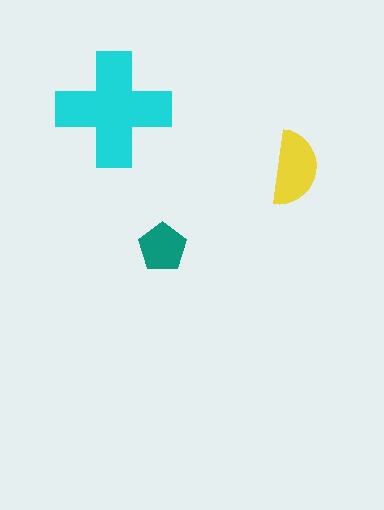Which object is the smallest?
The teal pentagon.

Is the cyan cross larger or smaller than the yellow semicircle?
Larger.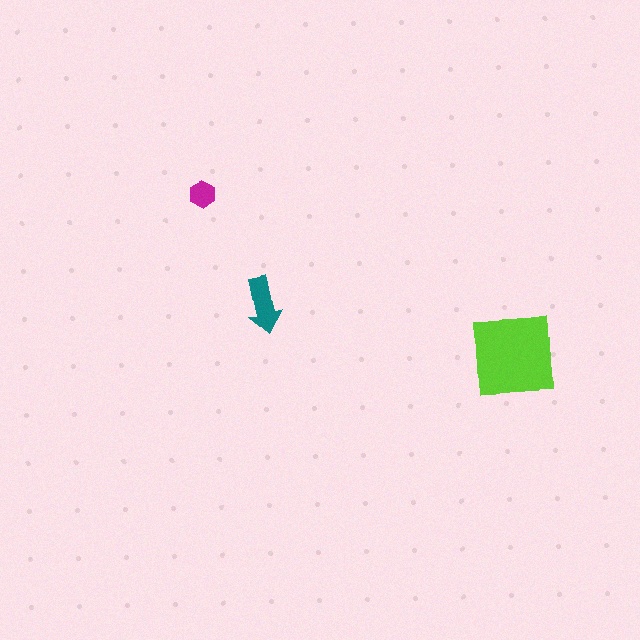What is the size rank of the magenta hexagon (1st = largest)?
3rd.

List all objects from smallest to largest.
The magenta hexagon, the teal arrow, the lime square.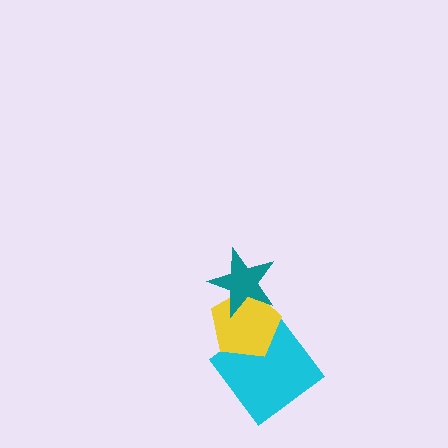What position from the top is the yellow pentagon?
The yellow pentagon is 2nd from the top.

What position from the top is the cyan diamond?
The cyan diamond is 3rd from the top.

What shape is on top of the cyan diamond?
The yellow pentagon is on top of the cyan diamond.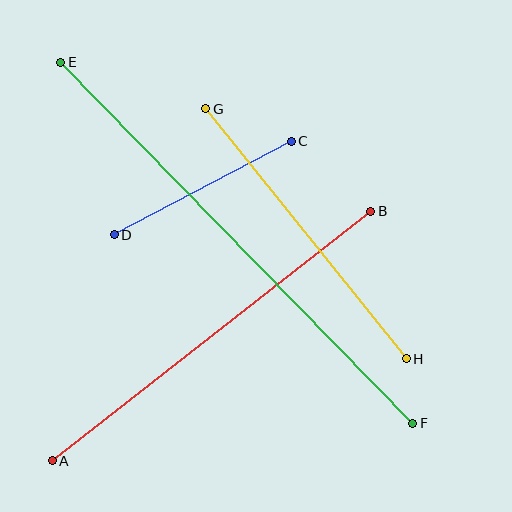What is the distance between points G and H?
The distance is approximately 320 pixels.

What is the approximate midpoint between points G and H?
The midpoint is at approximately (306, 234) pixels.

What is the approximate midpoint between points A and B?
The midpoint is at approximately (212, 336) pixels.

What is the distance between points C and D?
The distance is approximately 200 pixels.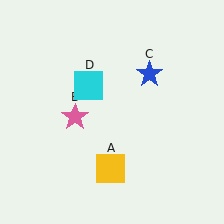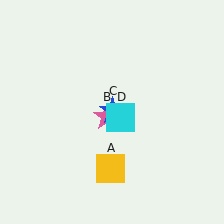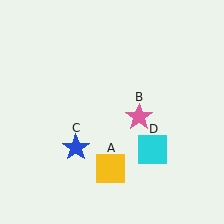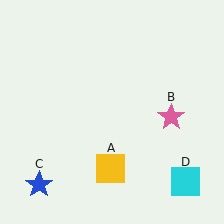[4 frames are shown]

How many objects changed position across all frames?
3 objects changed position: pink star (object B), blue star (object C), cyan square (object D).